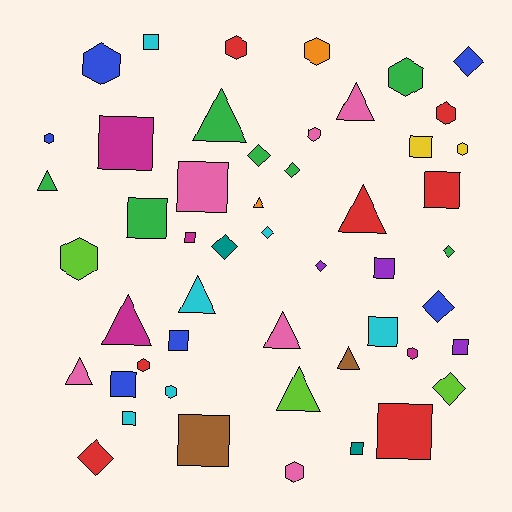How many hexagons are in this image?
There are 13 hexagons.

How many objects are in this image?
There are 50 objects.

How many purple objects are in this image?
There are 3 purple objects.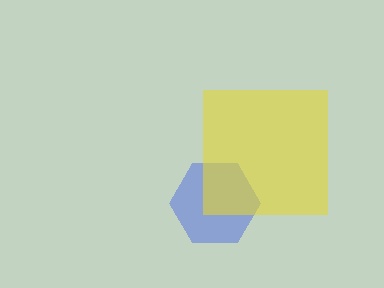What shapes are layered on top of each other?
The layered shapes are: a blue hexagon, a yellow square.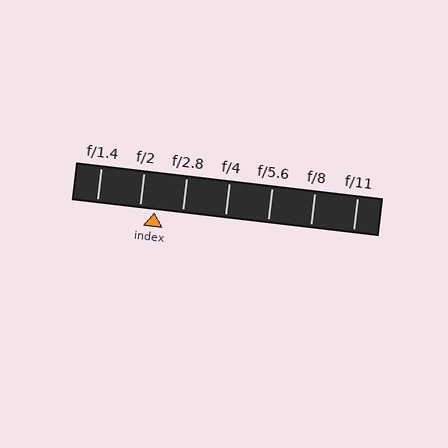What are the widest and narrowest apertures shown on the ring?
The widest aperture shown is f/1.4 and the narrowest is f/11.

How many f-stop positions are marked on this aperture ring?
There are 7 f-stop positions marked.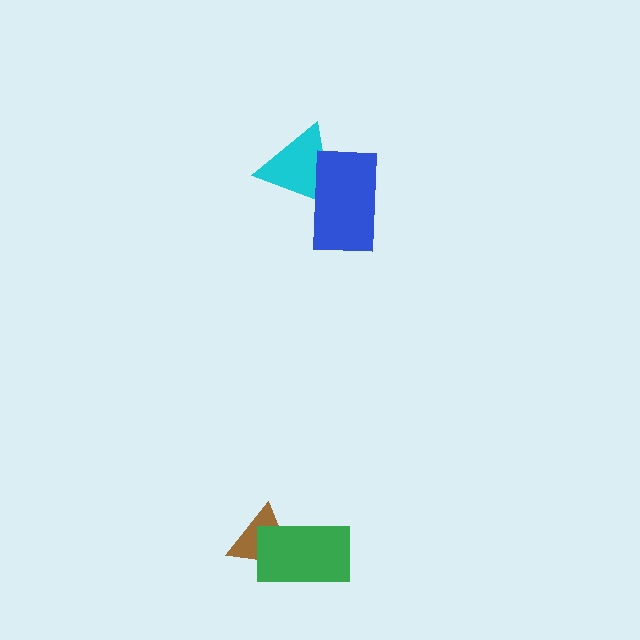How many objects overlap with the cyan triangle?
1 object overlaps with the cyan triangle.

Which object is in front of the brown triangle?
The green rectangle is in front of the brown triangle.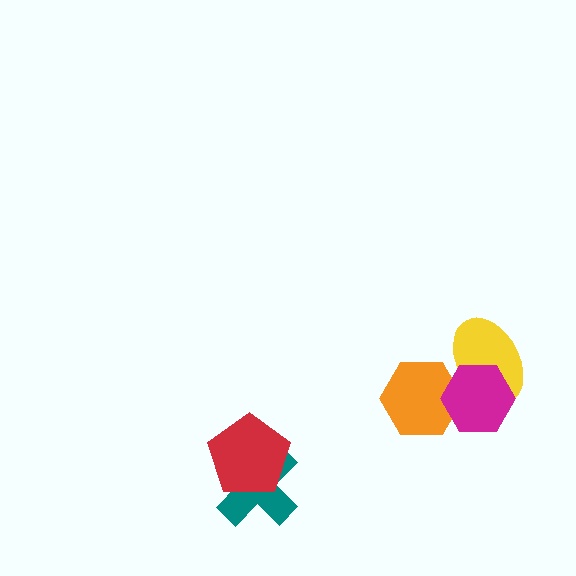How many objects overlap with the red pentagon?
1 object overlaps with the red pentagon.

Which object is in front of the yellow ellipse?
The magenta hexagon is in front of the yellow ellipse.